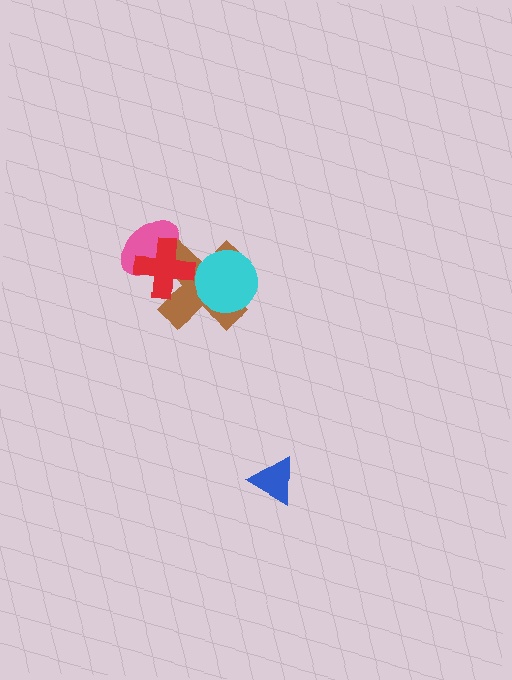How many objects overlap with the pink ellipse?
2 objects overlap with the pink ellipse.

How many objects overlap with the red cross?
2 objects overlap with the red cross.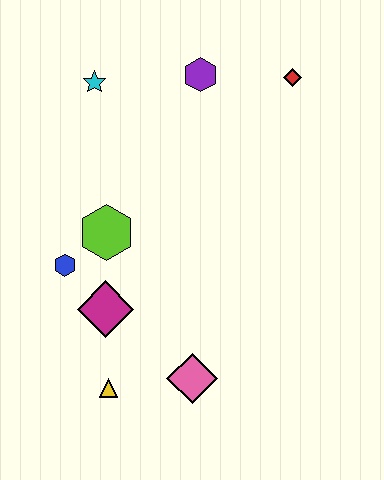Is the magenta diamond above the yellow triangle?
Yes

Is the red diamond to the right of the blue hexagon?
Yes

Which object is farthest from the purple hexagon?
The yellow triangle is farthest from the purple hexagon.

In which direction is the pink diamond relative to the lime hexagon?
The pink diamond is below the lime hexagon.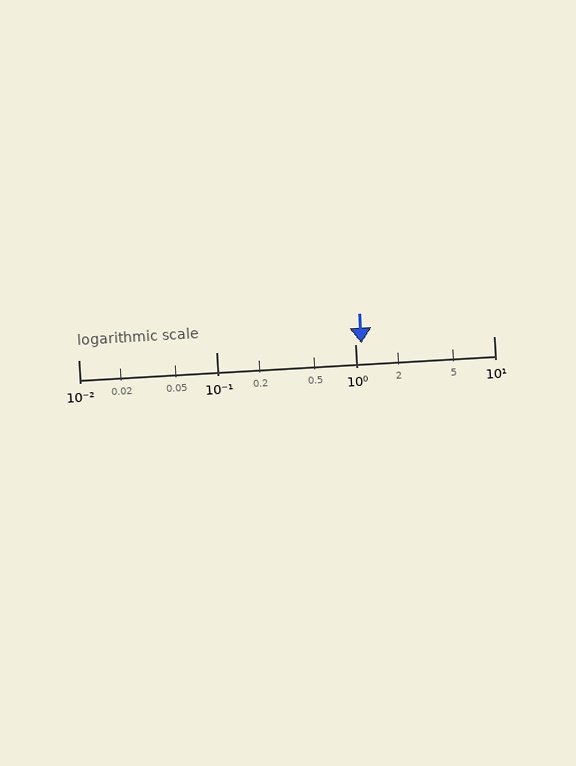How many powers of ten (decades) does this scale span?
The scale spans 3 decades, from 0.01 to 10.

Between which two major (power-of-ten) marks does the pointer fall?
The pointer is between 1 and 10.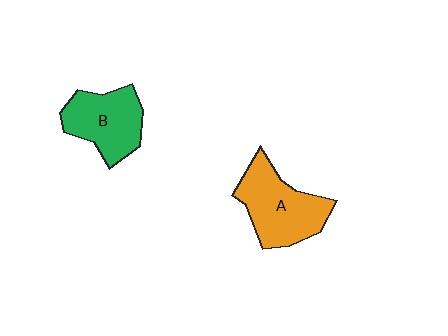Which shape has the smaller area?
Shape B (green).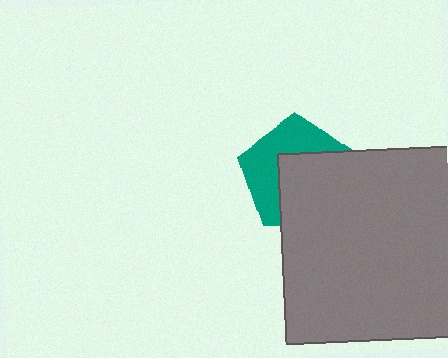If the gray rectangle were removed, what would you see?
You would see the complete teal pentagon.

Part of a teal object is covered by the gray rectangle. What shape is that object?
It is a pentagon.